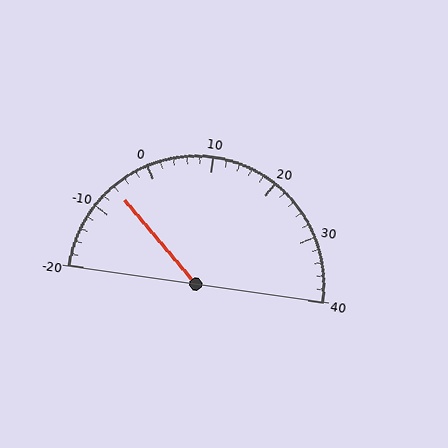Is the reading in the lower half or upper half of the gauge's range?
The reading is in the lower half of the range (-20 to 40).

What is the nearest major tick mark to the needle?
The nearest major tick mark is -10.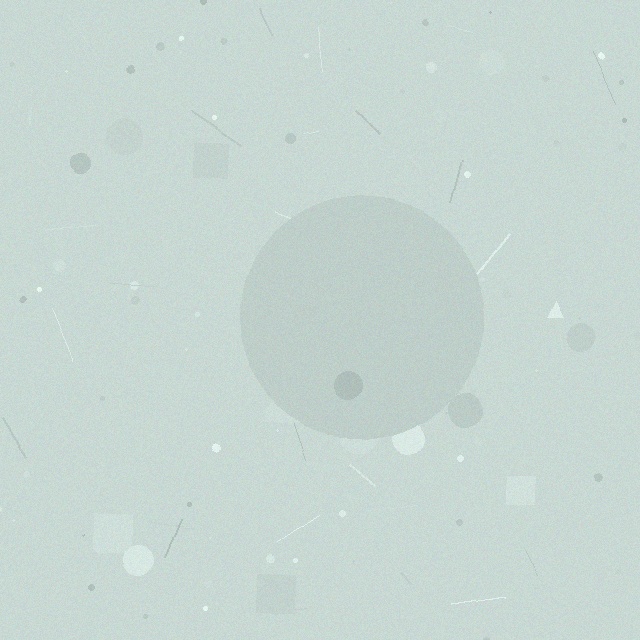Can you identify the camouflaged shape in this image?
The camouflaged shape is a circle.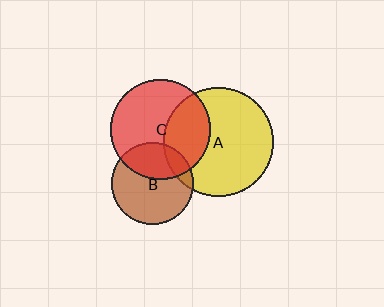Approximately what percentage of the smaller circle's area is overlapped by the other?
Approximately 15%.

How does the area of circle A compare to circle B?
Approximately 1.8 times.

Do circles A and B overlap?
Yes.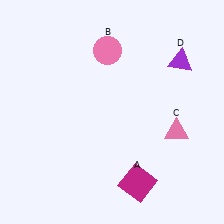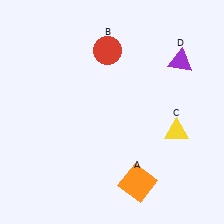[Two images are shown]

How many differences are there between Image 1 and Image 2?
There are 3 differences between the two images.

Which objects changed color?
A changed from magenta to orange. B changed from pink to red. C changed from pink to yellow.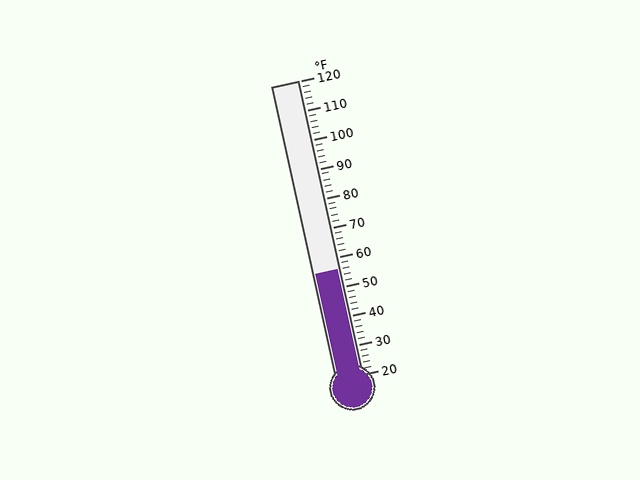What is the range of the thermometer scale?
The thermometer scale ranges from 20°F to 120°F.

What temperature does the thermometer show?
The thermometer shows approximately 56°F.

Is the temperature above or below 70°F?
The temperature is below 70°F.